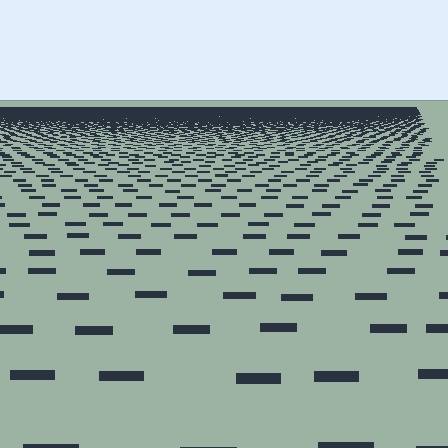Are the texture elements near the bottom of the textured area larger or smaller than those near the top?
Larger. Near the bottom, elements are closer to the viewer and appear at a bigger on-screen size.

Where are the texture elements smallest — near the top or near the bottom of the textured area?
Near the top.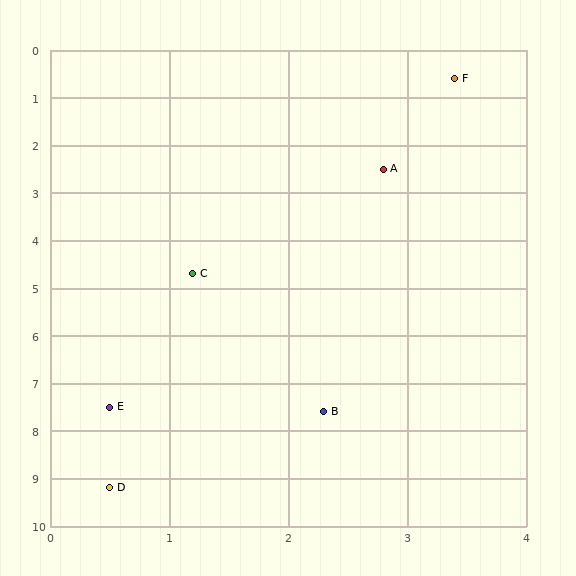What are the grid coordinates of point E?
Point E is at approximately (0.5, 7.5).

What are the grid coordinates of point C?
Point C is at approximately (1.2, 4.7).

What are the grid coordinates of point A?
Point A is at approximately (2.8, 2.5).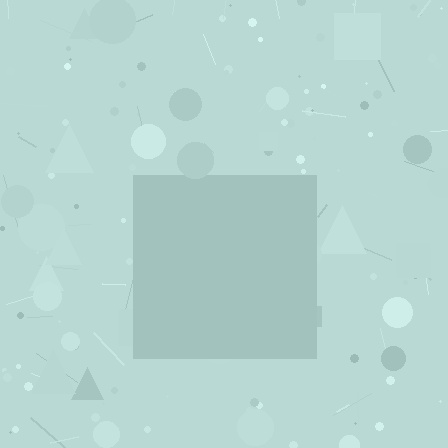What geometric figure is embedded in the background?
A square is embedded in the background.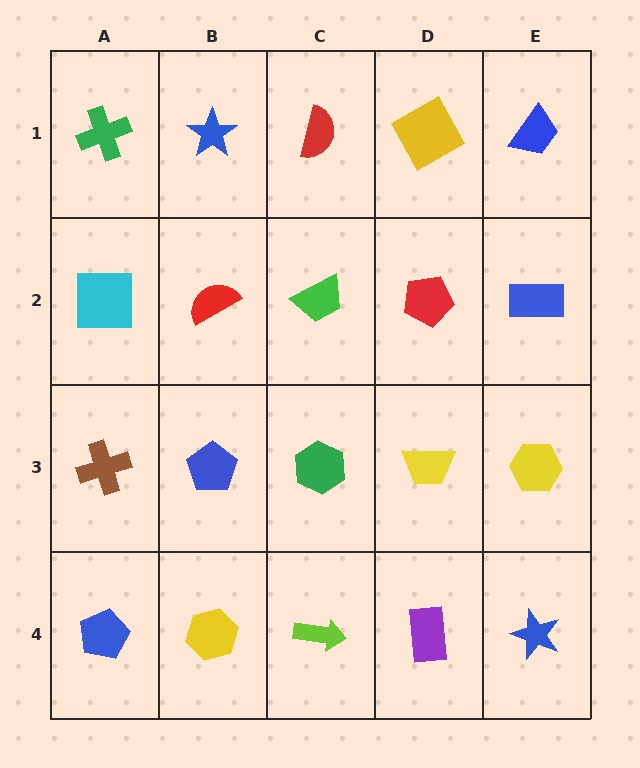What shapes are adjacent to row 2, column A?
A green cross (row 1, column A), a brown cross (row 3, column A), a red semicircle (row 2, column B).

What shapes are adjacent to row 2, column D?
A yellow square (row 1, column D), a yellow trapezoid (row 3, column D), a green trapezoid (row 2, column C), a blue rectangle (row 2, column E).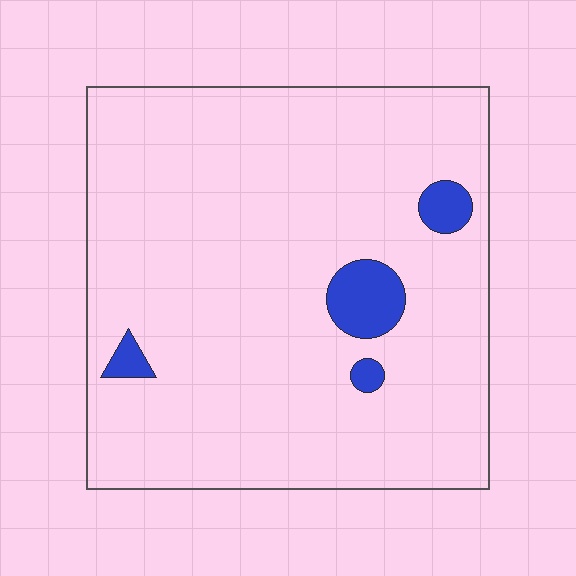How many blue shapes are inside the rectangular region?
4.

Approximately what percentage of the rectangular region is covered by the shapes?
Approximately 5%.